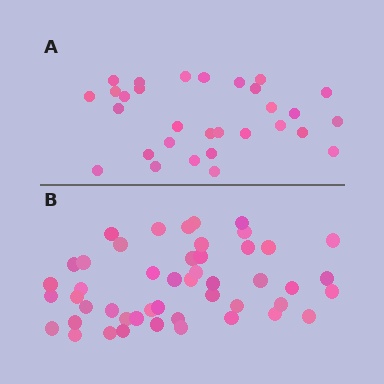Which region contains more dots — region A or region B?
Region B (the bottom region) has more dots.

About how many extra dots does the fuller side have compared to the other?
Region B has approximately 20 more dots than region A.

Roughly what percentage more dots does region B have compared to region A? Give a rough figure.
About 60% more.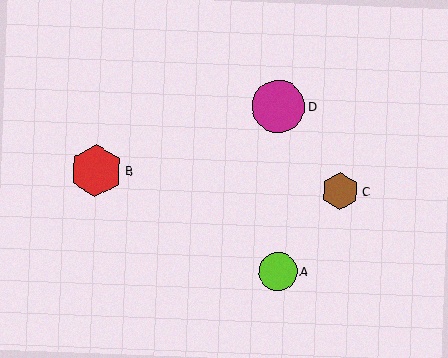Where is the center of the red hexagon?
The center of the red hexagon is at (96, 171).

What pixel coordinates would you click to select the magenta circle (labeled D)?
Click at (278, 106) to select the magenta circle D.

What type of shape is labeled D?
Shape D is a magenta circle.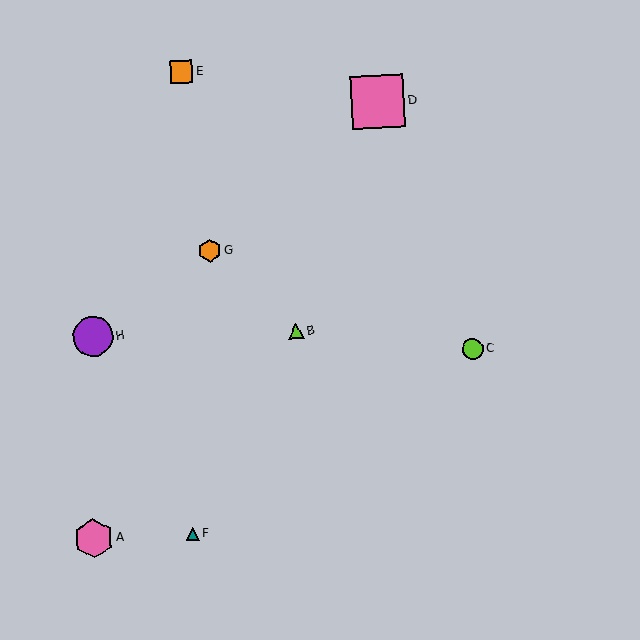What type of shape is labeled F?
Shape F is a teal triangle.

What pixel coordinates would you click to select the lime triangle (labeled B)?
Click at (296, 331) to select the lime triangle B.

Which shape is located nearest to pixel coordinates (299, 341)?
The lime triangle (labeled B) at (296, 331) is nearest to that location.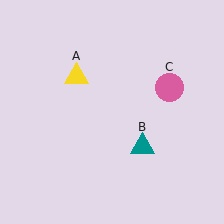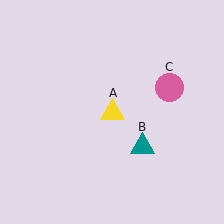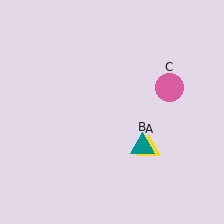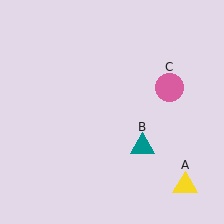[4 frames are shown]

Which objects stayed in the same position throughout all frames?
Teal triangle (object B) and pink circle (object C) remained stationary.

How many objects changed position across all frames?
1 object changed position: yellow triangle (object A).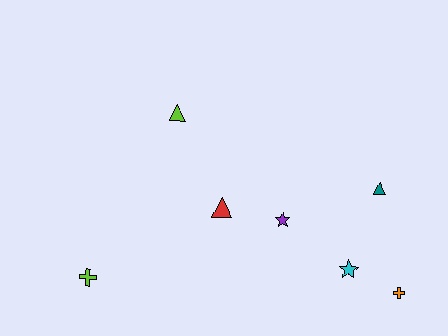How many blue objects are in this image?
There are no blue objects.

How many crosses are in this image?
There are 2 crosses.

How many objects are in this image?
There are 7 objects.